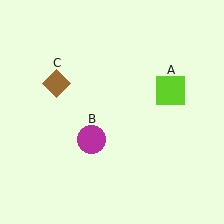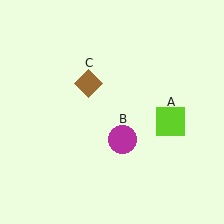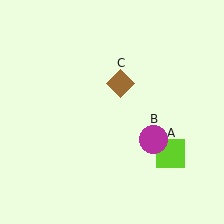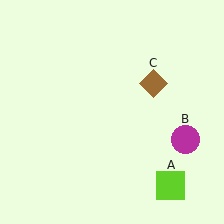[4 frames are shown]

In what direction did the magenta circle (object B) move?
The magenta circle (object B) moved right.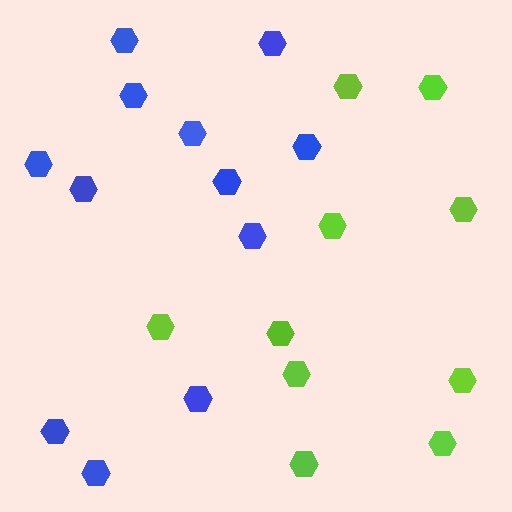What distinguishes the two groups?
There are 2 groups: one group of blue hexagons (12) and one group of lime hexagons (10).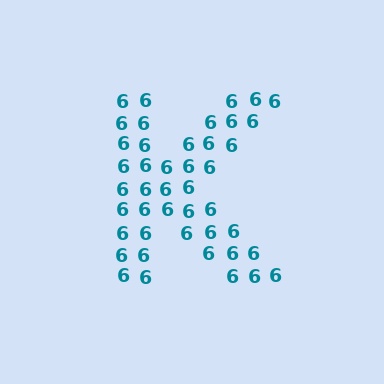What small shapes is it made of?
It is made of small digit 6's.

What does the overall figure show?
The overall figure shows the letter K.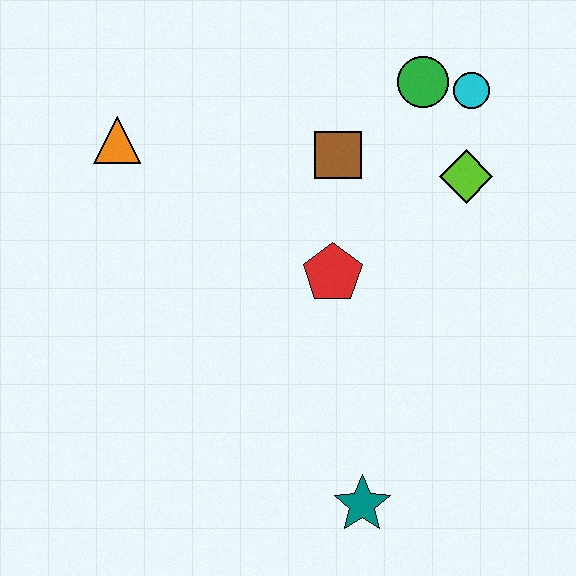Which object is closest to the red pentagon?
The brown square is closest to the red pentagon.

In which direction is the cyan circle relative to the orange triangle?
The cyan circle is to the right of the orange triangle.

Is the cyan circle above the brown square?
Yes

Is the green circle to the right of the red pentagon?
Yes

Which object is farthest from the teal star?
The orange triangle is farthest from the teal star.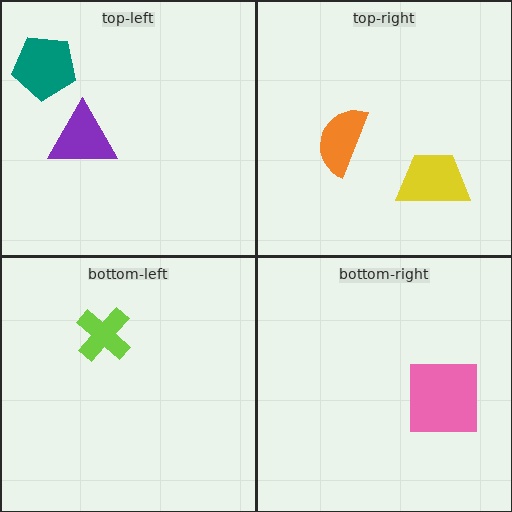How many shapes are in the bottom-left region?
1.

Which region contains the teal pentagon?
The top-left region.